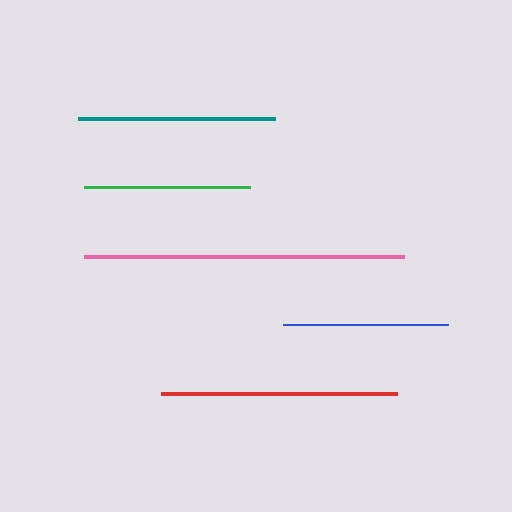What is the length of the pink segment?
The pink segment is approximately 320 pixels long.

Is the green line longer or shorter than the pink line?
The pink line is longer than the green line.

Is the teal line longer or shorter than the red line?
The red line is longer than the teal line.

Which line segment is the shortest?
The blue line is the shortest at approximately 165 pixels.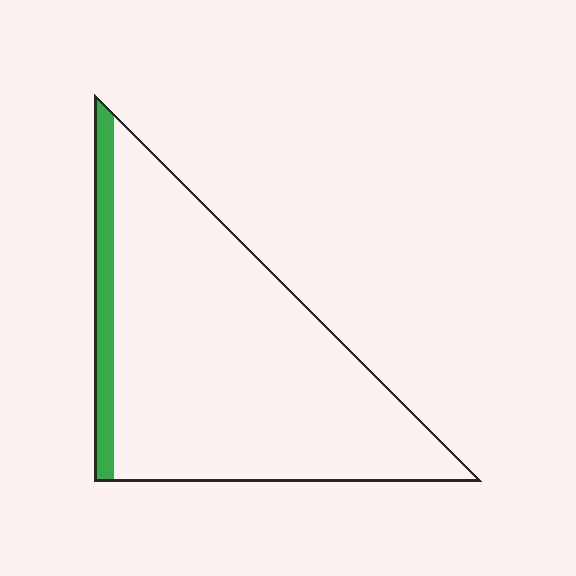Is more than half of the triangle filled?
No.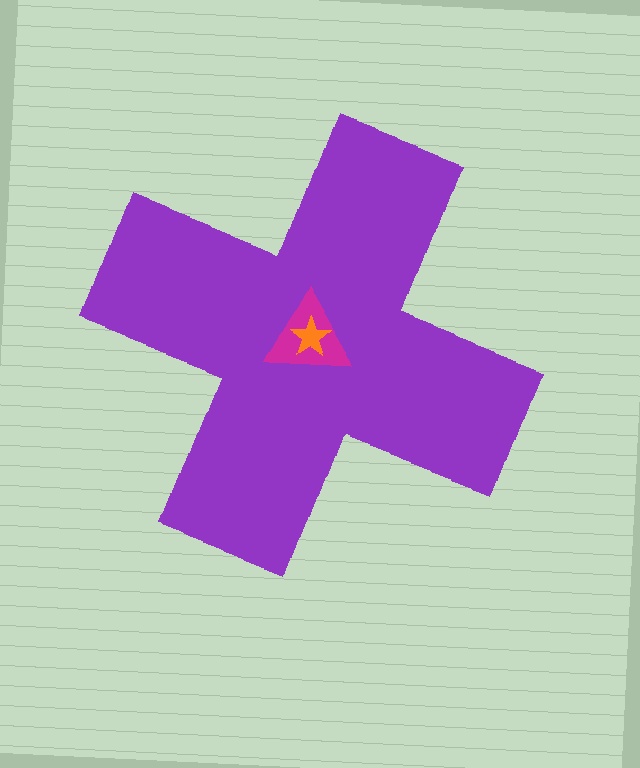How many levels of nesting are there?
3.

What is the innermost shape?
The orange star.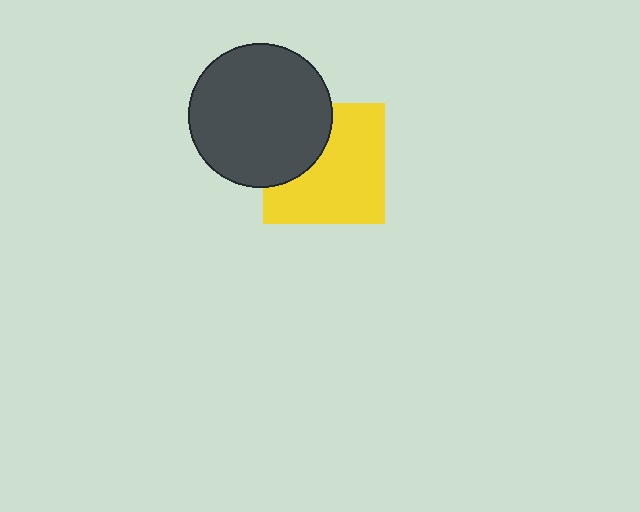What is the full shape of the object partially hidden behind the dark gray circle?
The partially hidden object is a yellow square.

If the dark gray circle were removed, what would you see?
You would see the complete yellow square.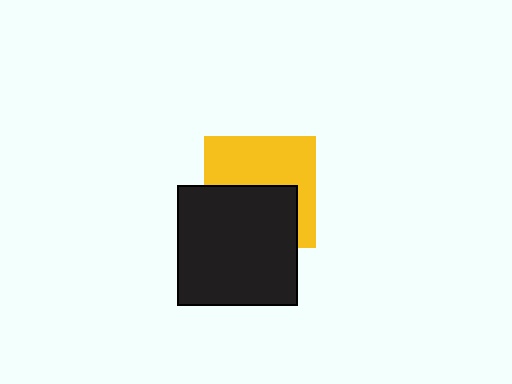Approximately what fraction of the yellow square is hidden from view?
Roughly 46% of the yellow square is hidden behind the black square.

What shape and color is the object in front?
The object in front is a black square.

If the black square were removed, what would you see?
You would see the complete yellow square.